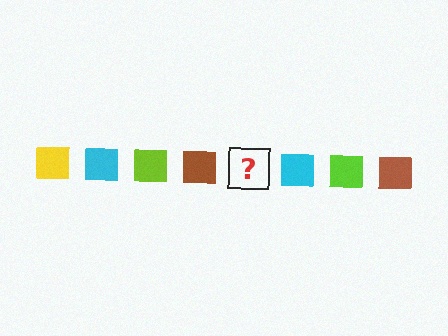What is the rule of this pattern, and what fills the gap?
The rule is that the pattern cycles through yellow, cyan, lime, brown squares. The gap should be filled with a yellow square.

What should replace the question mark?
The question mark should be replaced with a yellow square.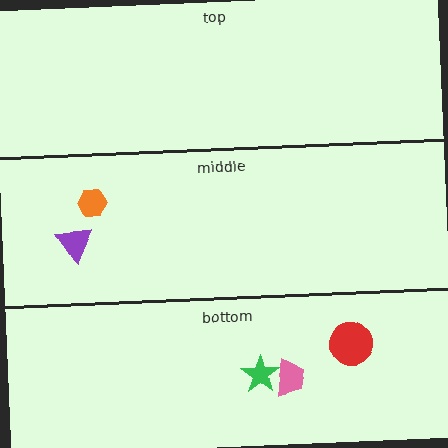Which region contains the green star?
The bottom region.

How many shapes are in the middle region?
2.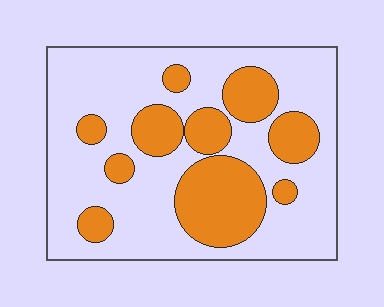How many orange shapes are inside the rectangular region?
10.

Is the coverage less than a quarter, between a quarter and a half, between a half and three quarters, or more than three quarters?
Between a quarter and a half.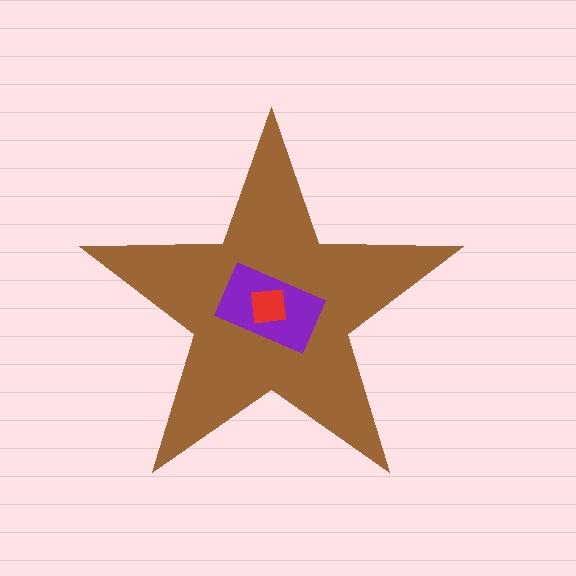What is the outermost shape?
The brown star.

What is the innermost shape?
The red square.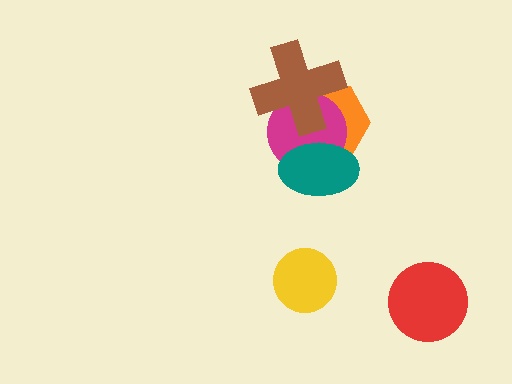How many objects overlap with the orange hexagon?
3 objects overlap with the orange hexagon.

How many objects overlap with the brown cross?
2 objects overlap with the brown cross.